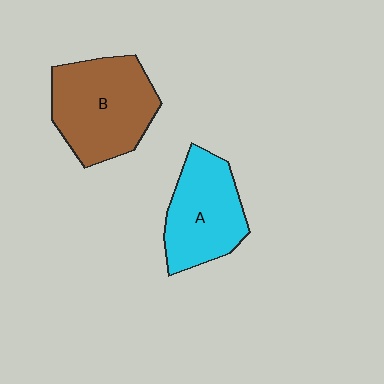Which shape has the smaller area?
Shape A (cyan).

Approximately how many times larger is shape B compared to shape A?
Approximately 1.2 times.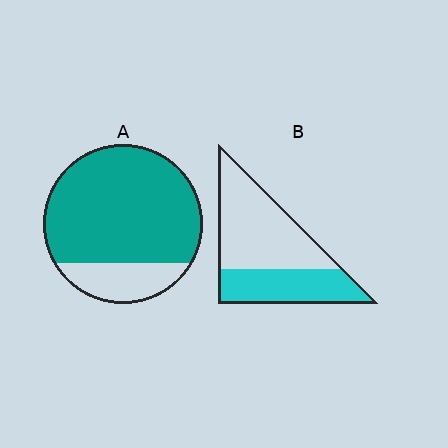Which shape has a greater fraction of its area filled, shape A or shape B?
Shape A.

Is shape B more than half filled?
No.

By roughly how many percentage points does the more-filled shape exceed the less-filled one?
By roughly 40 percentage points (A over B).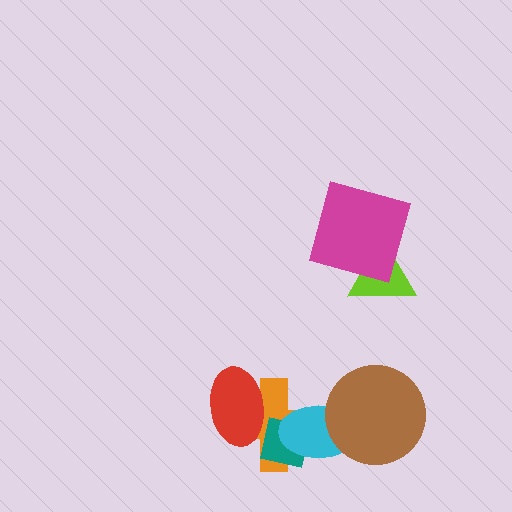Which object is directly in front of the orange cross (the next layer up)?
The red ellipse is directly in front of the orange cross.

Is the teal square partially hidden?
Yes, it is partially covered by another shape.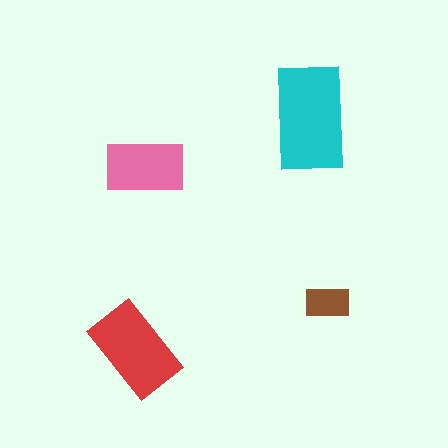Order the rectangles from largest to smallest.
the cyan one, the red one, the pink one, the brown one.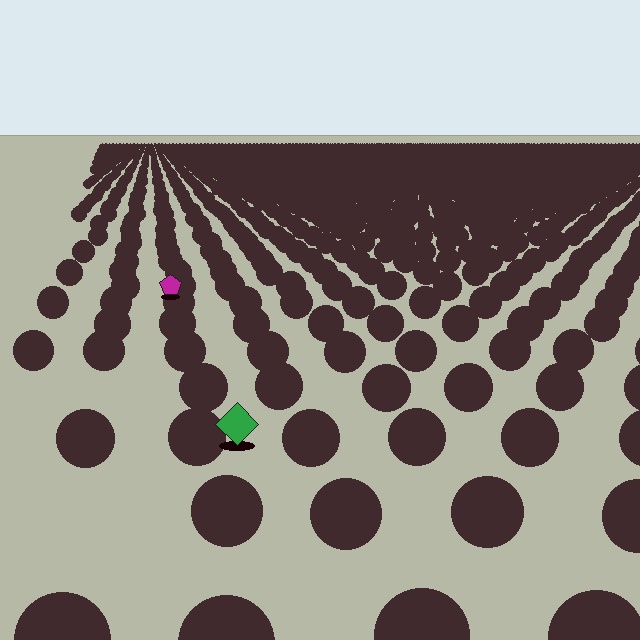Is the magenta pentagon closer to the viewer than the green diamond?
No. The green diamond is closer — you can tell from the texture gradient: the ground texture is coarser near it.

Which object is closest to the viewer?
The green diamond is closest. The texture marks near it are larger and more spread out.